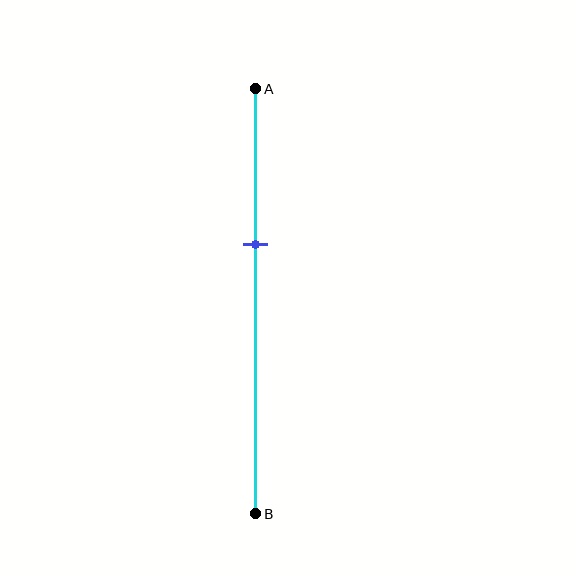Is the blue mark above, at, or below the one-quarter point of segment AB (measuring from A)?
The blue mark is below the one-quarter point of segment AB.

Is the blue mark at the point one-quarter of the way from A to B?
No, the mark is at about 35% from A, not at the 25% one-quarter point.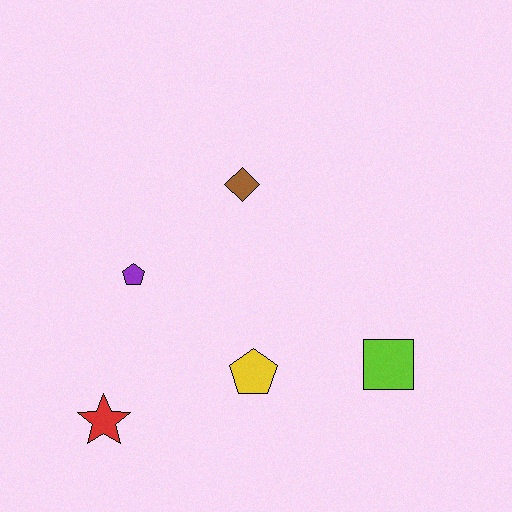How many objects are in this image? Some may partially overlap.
There are 5 objects.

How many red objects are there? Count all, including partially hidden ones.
There is 1 red object.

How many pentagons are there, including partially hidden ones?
There are 2 pentagons.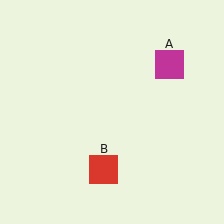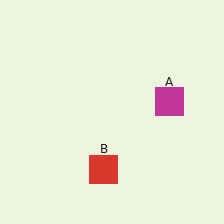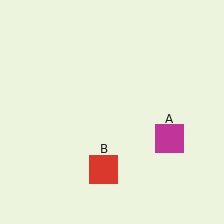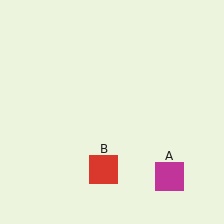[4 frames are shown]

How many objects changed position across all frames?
1 object changed position: magenta square (object A).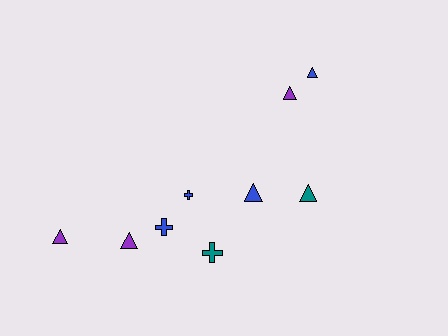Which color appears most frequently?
Blue, with 4 objects.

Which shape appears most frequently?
Triangle, with 6 objects.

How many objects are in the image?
There are 9 objects.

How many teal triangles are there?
There is 1 teal triangle.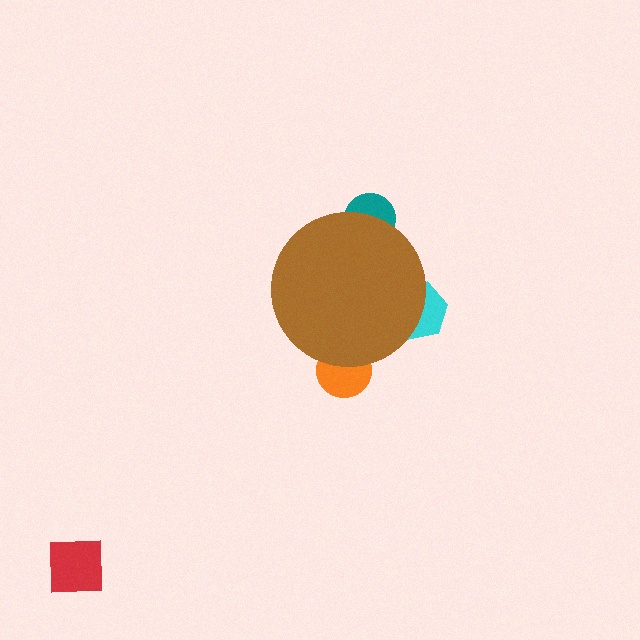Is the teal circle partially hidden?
Yes, the teal circle is partially hidden behind the brown circle.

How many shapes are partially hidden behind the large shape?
3 shapes are partially hidden.